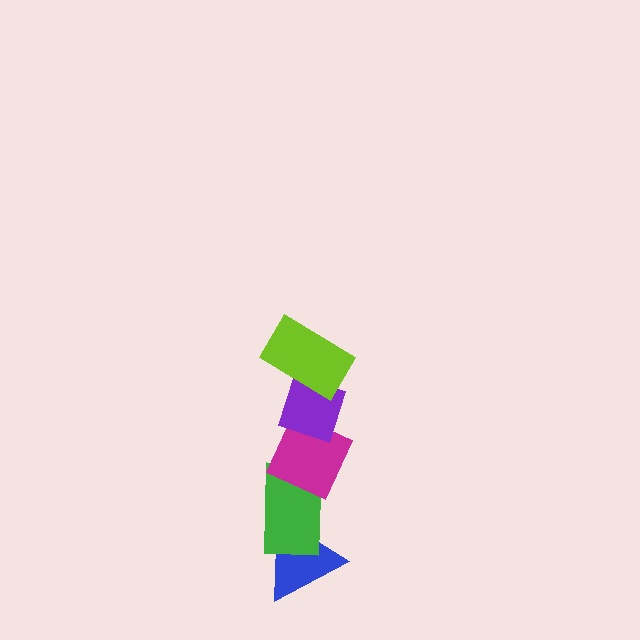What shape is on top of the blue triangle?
The green rectangle is on top of the blue triangle.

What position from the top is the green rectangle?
The green rectangle is 4th from the top.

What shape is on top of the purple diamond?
The lime rectangle is on top of the purple diamond.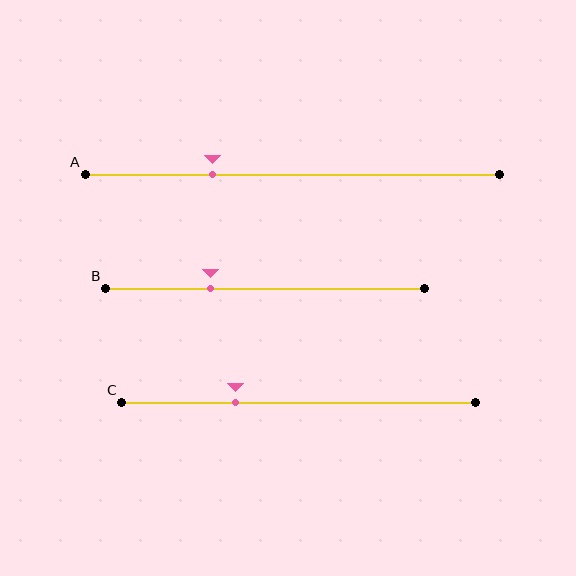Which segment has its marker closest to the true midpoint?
Segment B has its marker closest to the true midpoint.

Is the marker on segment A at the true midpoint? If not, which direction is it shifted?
No, the marker on segment A is shifted to the left by about 19% of the segment length.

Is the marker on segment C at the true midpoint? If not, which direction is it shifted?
No, the marker on segment C is shifted to the left by about 18% of the segment length.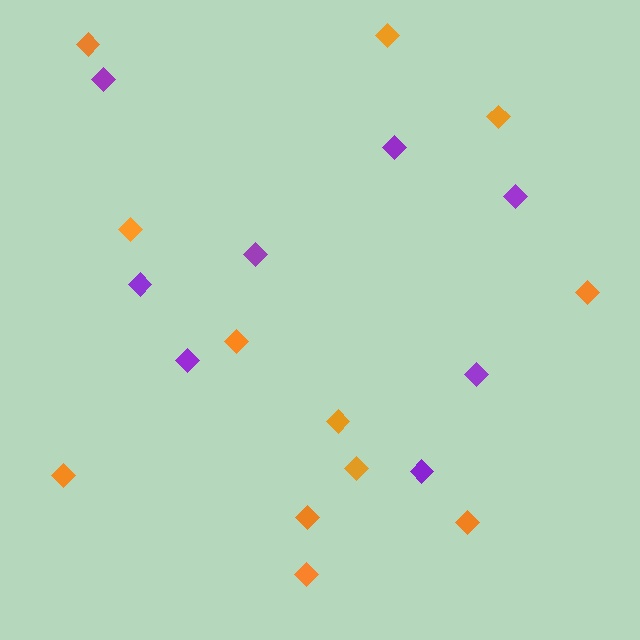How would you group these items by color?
There are 2 groups: one group of orange diamonds (12) and one group of purple diamonds (8).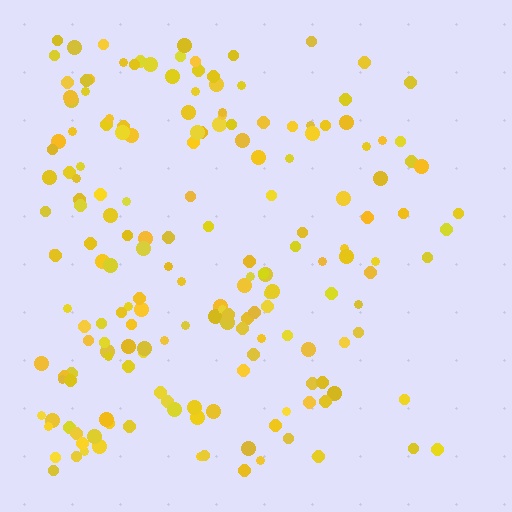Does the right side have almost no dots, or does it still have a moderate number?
Still a moderate number, just noticeably fewer than the left.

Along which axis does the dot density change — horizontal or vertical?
Horizontal.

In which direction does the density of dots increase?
From right to left, with the left side densest.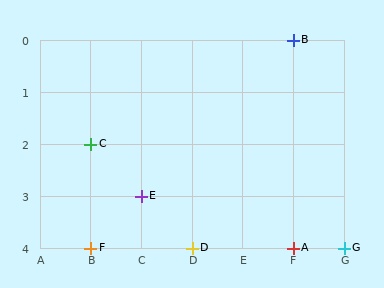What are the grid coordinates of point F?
Point F is at grid coordinates (B, 4).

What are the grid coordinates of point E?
Point E is at grid coordinates (C, 3).